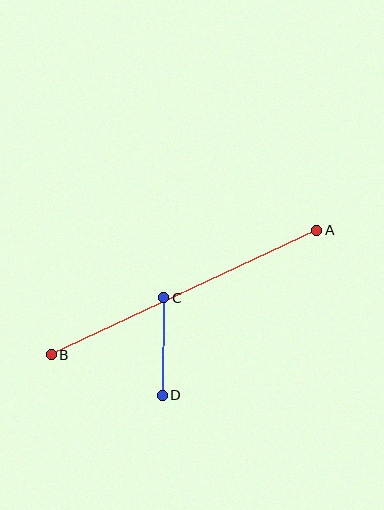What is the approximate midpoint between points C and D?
The midpoint is at approximately (163, 346) pixels.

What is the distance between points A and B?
The distance is approximately 293 pixels.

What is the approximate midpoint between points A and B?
The midpoint is at approximately (184, 292) pixels.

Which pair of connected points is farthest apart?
Points A and B are farthest apart.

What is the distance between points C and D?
The distance is approximately 97 pixels.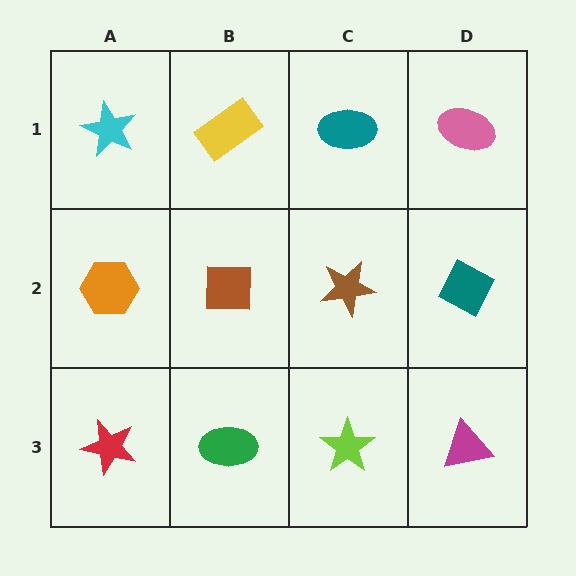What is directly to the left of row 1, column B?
A cyan star.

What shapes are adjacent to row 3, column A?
An orange hexagon (row 2, column A), a green ellipse (row 3, column B).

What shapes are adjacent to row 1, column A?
An orange hexagon (row 2, column A), a yellow rectangle (row 1, column B).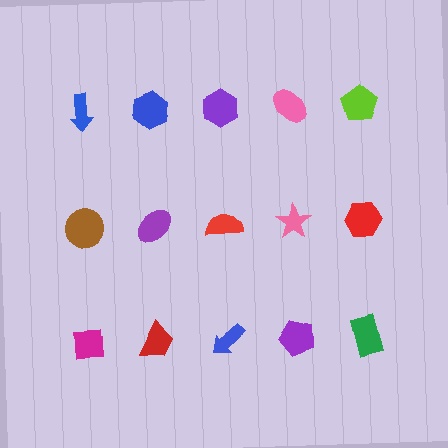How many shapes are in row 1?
5 shapes.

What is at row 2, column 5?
A red hexagon.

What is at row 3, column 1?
A magenta square.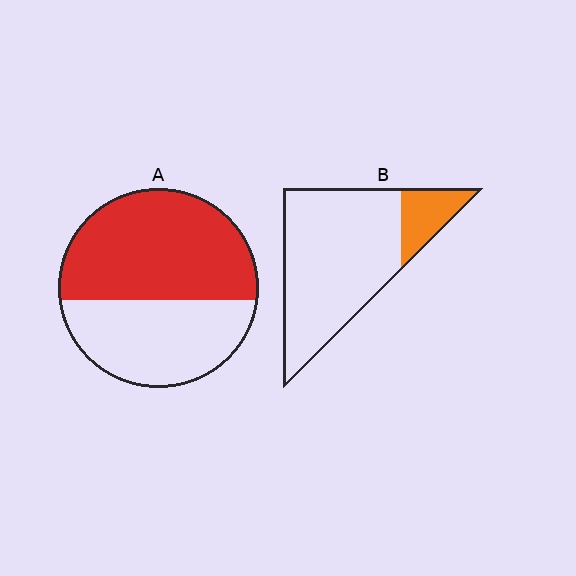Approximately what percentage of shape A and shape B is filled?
A is approximately 60% and B is approximately 15%.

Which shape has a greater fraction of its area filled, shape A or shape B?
Shape A.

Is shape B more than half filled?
No.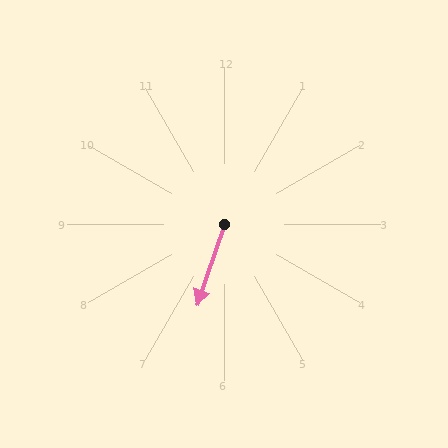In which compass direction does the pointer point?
South.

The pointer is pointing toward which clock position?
Roughly 7 o'clock.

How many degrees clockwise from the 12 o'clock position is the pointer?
Approximately 199 degrees.